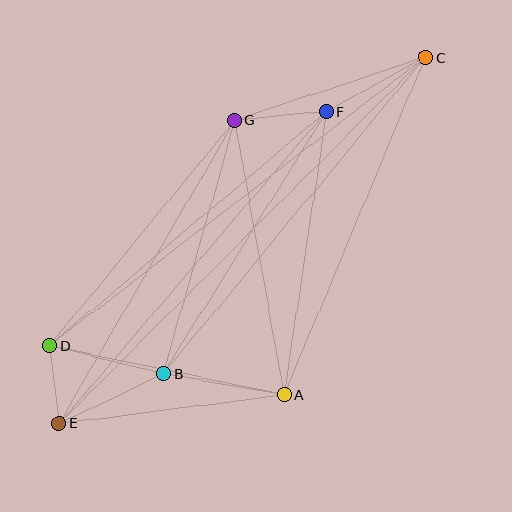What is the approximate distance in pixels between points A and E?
The distance between A and E is approximately 226 pixels.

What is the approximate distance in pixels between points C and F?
The distance between C and F is approximately 113 pixels.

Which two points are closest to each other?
Points D and E are closest to each other.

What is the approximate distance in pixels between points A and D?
The distance between A and D is approximately 239 pixels.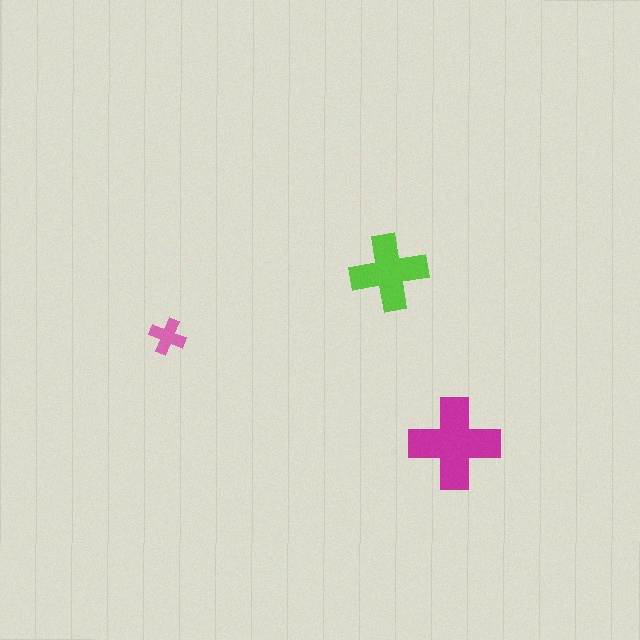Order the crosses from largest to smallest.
the magenta one, the lime one, the pink one.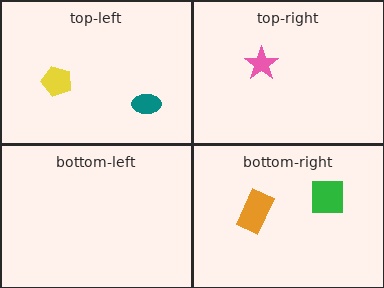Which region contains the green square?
The bottom-right region.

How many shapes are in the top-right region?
1.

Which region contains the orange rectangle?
The bottom-right region.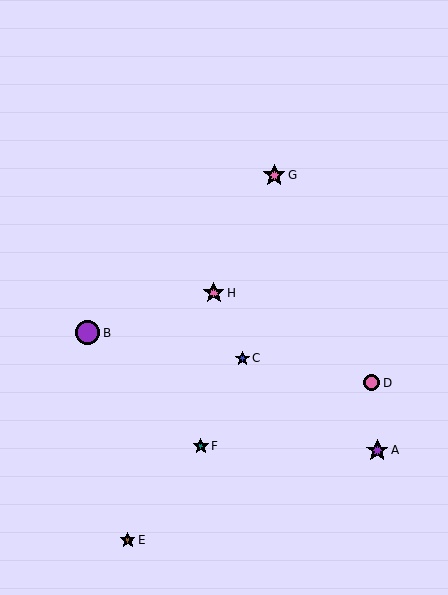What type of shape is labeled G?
Shape G is a pink star.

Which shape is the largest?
The purple circle (labeled B) is the largest.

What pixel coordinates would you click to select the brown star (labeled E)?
Click at (128, 540) to select the brown star E.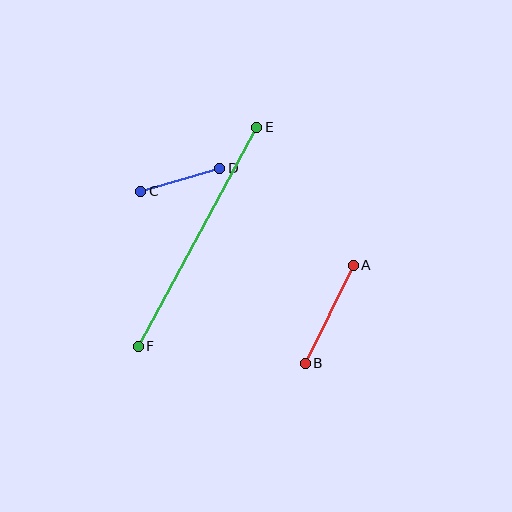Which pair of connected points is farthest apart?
Points E and F are farthest apart.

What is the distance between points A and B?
The distance is approximately 109 pixels.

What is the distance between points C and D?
The distance is approximately 82 pixels.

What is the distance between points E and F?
The distance is approximately 249 pixels.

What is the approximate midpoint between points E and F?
The midpoint is at approximately (198, 237) pixels.